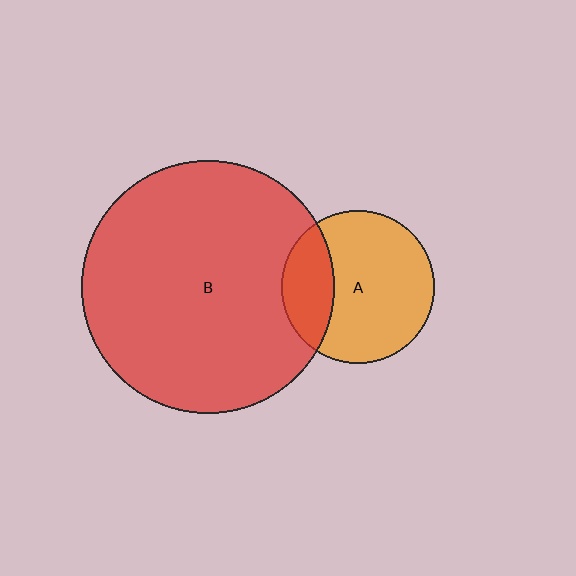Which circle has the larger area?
Circle B (red).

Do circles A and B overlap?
Yes.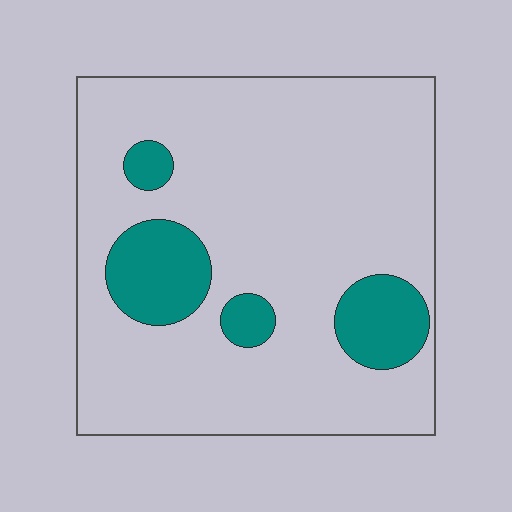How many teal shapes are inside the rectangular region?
4.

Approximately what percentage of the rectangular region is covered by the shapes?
Approximately 15%.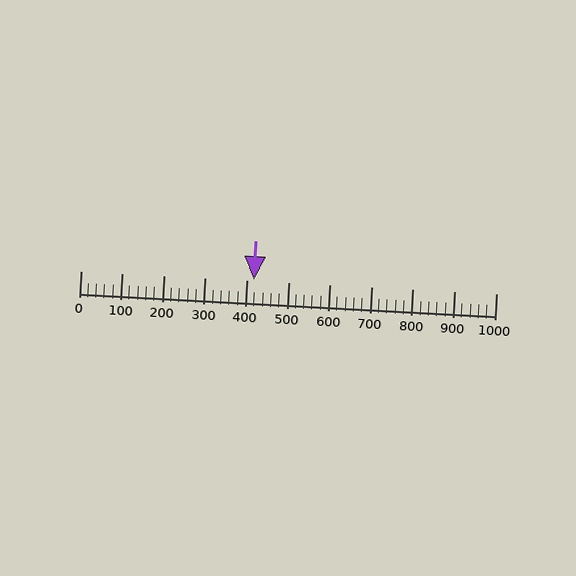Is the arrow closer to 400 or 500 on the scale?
The arrow is closer to 400.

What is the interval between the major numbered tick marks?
The major tick marks are spaced 100 units apart.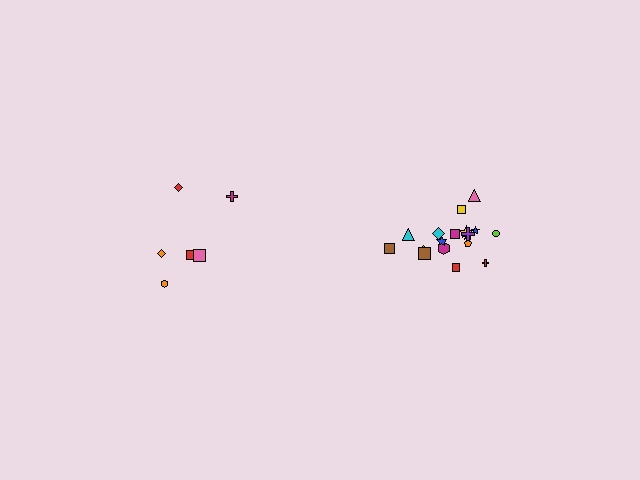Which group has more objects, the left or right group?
The right group.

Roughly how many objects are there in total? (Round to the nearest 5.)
Roughly 25 objects in total.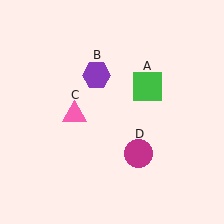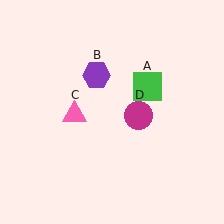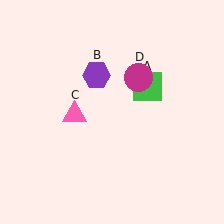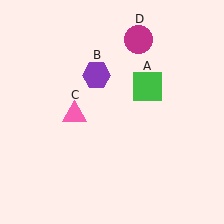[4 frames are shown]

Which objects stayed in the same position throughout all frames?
Green square (object A) and purple hexagon (object B) and pink triangle (object C) remained stationary.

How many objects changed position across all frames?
1 object changed position: magenta circle (object D).